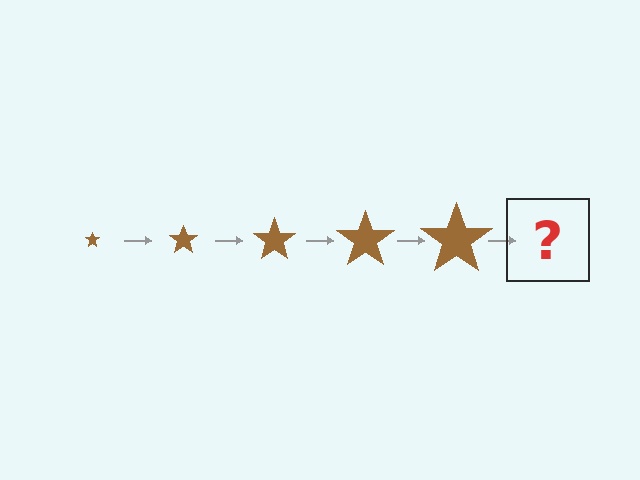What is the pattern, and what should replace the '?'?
The pattern is that the star gets progressively larger each step. The '?' should be a brown star, larger than the previous one.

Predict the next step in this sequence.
The next step is a brown star, larger than the previous one.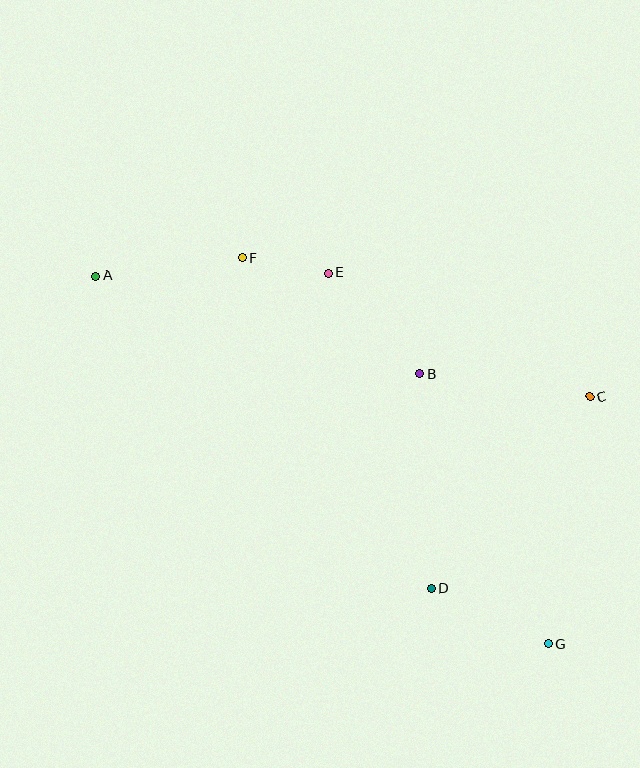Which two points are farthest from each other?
Points A and G are farthest from each other.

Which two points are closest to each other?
Points E and F are closest to each other.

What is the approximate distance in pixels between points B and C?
The distance between B and C is approximately 172 pixels.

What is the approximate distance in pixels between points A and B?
The distance between A and B is approximately 338 pixels.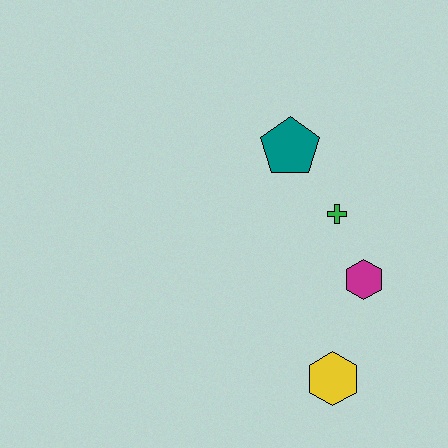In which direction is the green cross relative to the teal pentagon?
The green cross is below the teal pentagon.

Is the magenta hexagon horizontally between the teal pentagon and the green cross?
No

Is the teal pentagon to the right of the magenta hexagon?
No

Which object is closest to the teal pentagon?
The green cross is closest to the teal pentagon.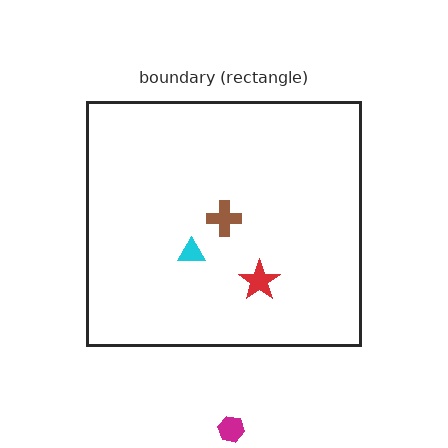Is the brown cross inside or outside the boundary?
Inside.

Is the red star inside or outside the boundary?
Inside.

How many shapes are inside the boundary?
3 inside, 1 outside.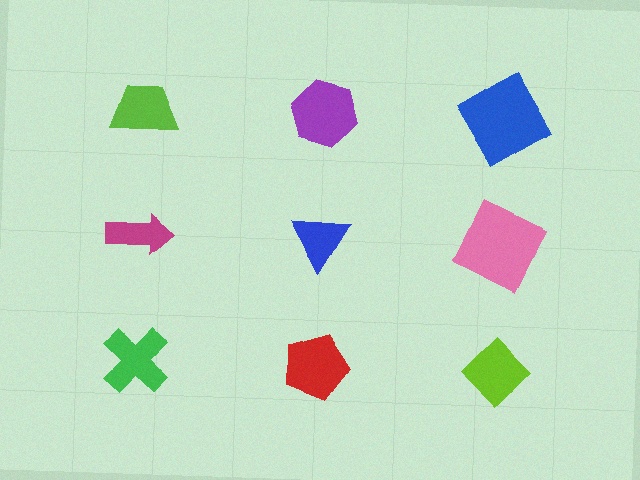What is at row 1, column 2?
A purple hexagon.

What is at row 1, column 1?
A lime trapezoid.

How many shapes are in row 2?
3 shapes.